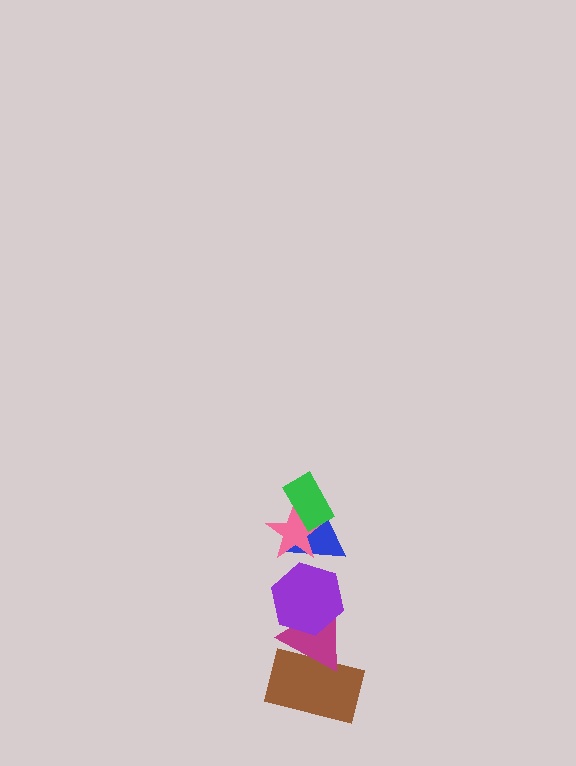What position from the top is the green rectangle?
The green rectangle is 1st from the top.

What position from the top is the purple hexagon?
The purple hexagon is 4th from the top.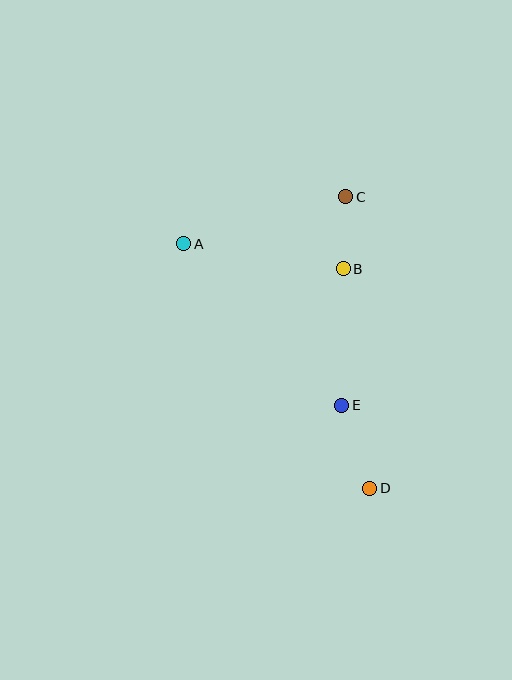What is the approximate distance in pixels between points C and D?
The distance between C and D is approximately 292 pixels.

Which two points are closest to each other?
Points B and C are closest to each other.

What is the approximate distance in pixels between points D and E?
The distance between D and E is approximately 88 pixels.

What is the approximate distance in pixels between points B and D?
The distance between B and D is approximately 221 pixels.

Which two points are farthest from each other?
Points A and D are farthest from each other.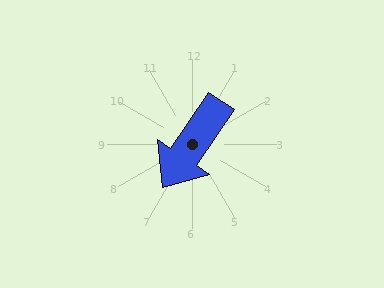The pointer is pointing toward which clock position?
Roughly 7 o'clock.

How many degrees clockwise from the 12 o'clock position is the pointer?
Approximately 214 degrees.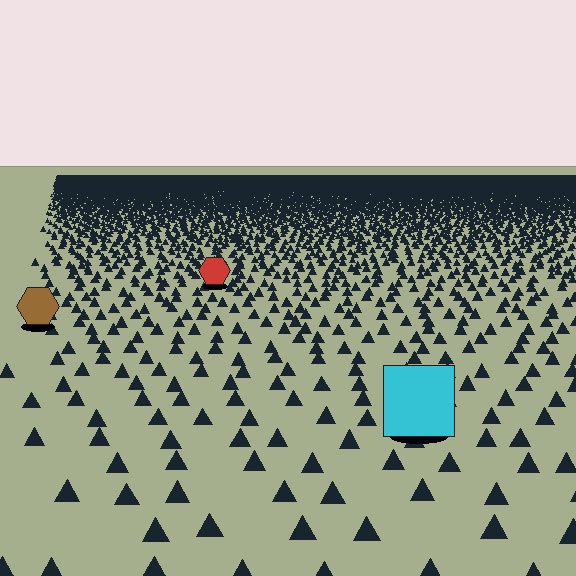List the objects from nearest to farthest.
From nearest to farthest: the cyan square, the brown hexagon, the red hexagon.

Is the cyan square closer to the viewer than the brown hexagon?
Yes. The cyan square is closer — you can tell from the texture gradient: the ground texture is coarser near it.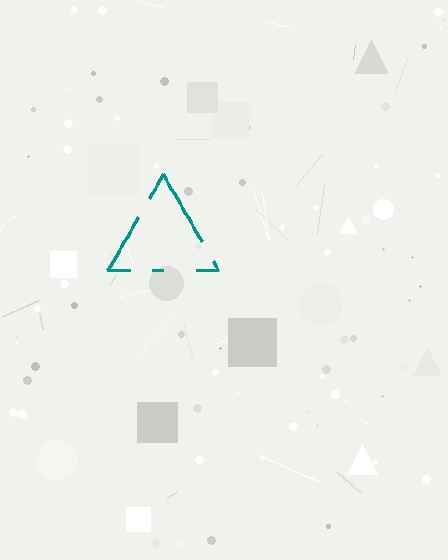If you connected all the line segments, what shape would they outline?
They would outline a triangle.